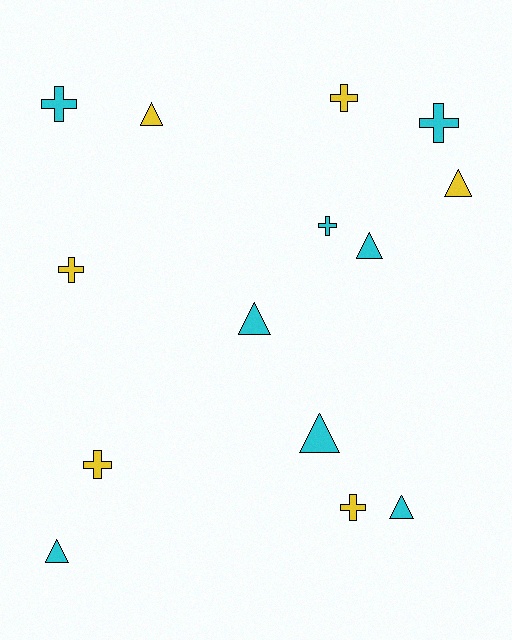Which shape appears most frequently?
Triangle, with 7 objects.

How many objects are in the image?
There are 14 objects.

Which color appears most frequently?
Cyan, with 8 objects.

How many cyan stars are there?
There are no cyan stars.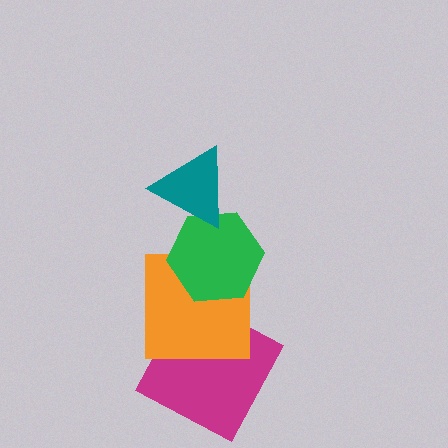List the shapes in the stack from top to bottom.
From top to bottom: the teal triangle, the green hexagon, the orange square, the magenta square.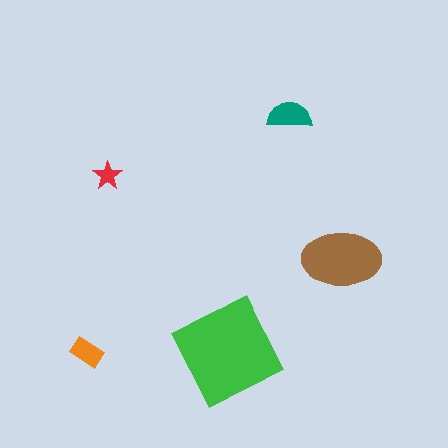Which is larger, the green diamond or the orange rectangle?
The green diamond.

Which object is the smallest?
The red star.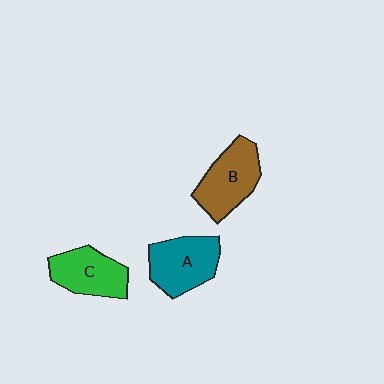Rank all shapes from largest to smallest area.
From largest to smallest: B (brown), A (teal), C (green).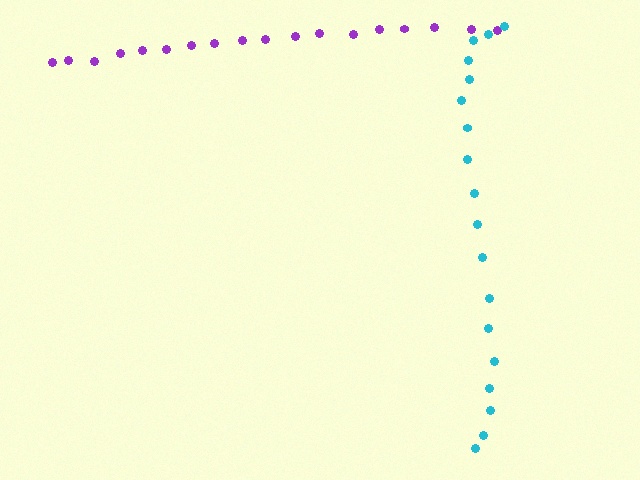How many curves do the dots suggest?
There are 2 distinct paths.